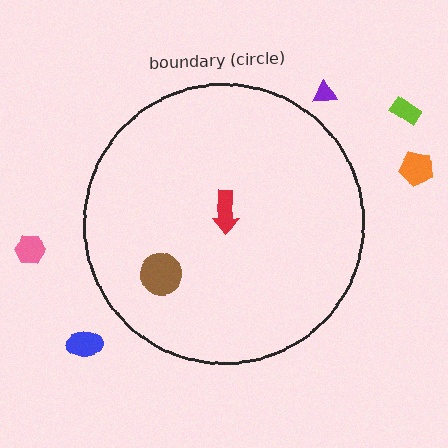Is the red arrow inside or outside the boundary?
Inside.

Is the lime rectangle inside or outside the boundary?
Outside.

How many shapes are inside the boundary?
2 inside, 5 outside.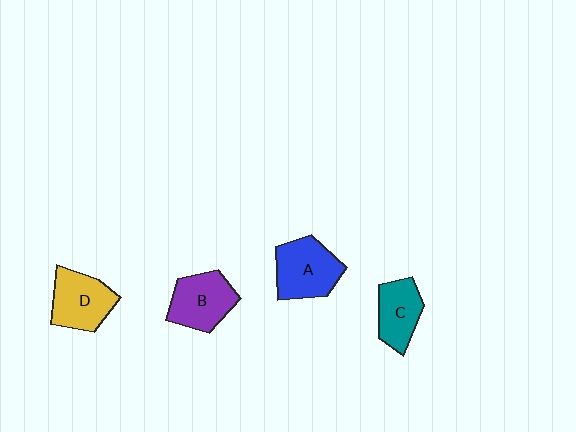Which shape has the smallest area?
Shape C (teal).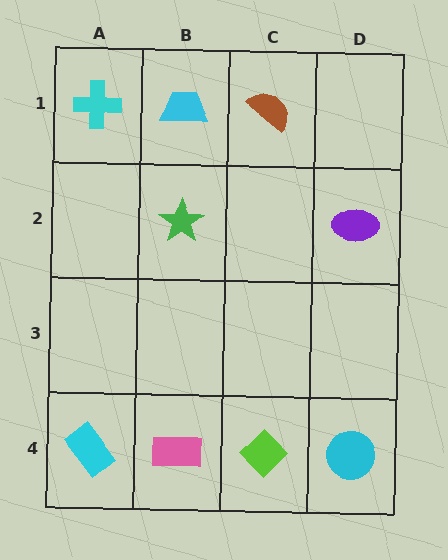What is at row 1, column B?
A cyan trapezoid.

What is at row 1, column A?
A cyan cross.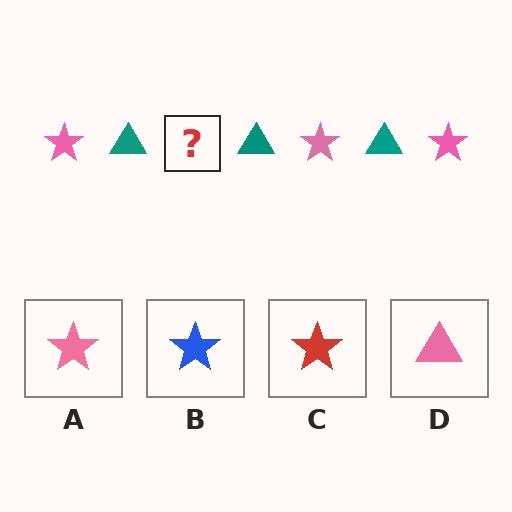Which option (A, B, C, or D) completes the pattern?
A.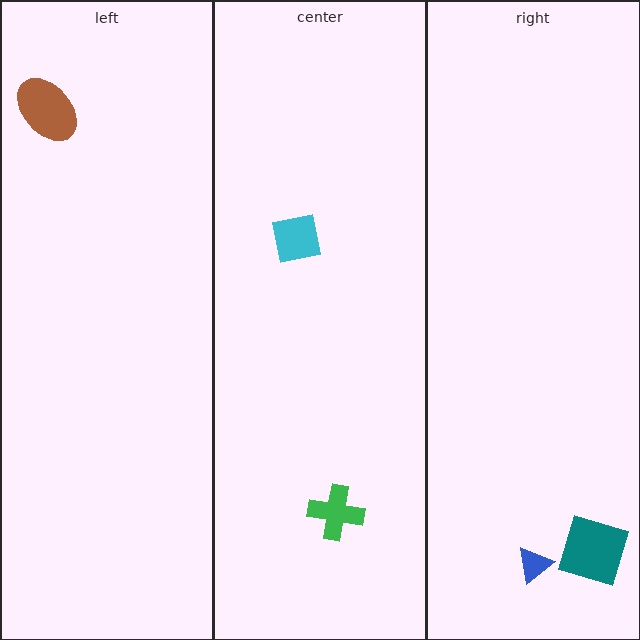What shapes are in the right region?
The blue triangle, the teal square.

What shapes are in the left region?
The brown ellipse.